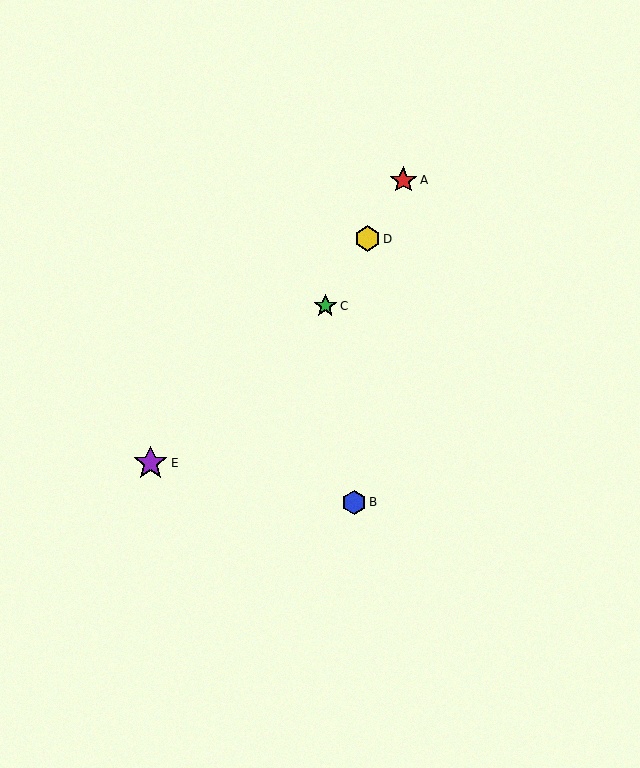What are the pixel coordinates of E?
Object E is at (150, 463).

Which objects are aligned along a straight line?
Objects A, C, D are aligned along a straight line.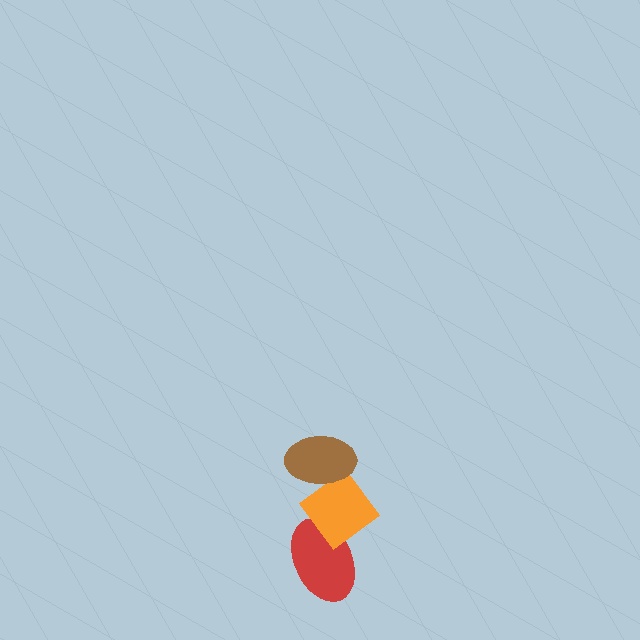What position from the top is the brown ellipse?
The brown ellipse is 1st from the top.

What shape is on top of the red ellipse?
The orange diamond is on top of the red ellipse.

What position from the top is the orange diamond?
The orange diamond is 2nd from the top.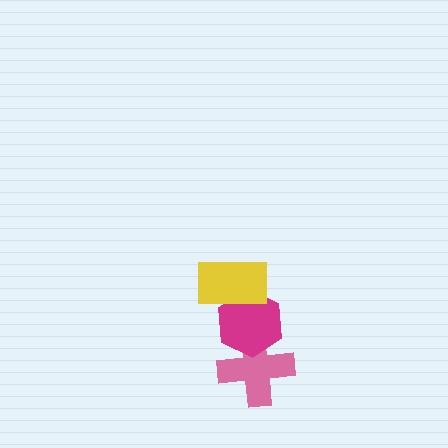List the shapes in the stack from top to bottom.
From top to bottom: the yellow rectangle, the magenta hexagon, the pink cross.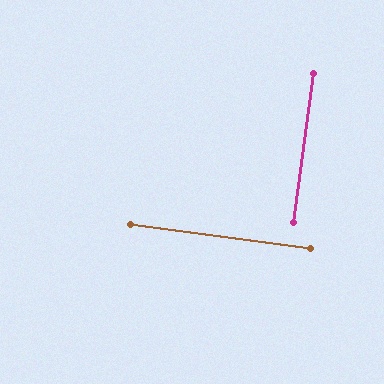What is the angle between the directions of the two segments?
Approximately 90 degrees.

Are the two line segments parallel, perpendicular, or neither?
Perpendicular — they meet at approximately 90°.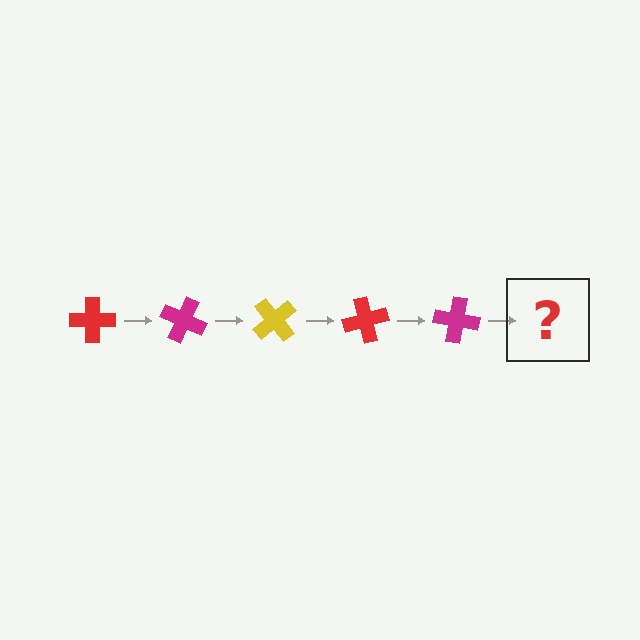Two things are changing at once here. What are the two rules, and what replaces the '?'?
The two rules are that it rotates 25 degrees each step and the color cycles through red, magenta, and yellow. The '?' should be a yellow cross, rotated 125 degrees from the start.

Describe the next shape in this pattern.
It should be a yellow cross, rotated 125 degrees from the start.